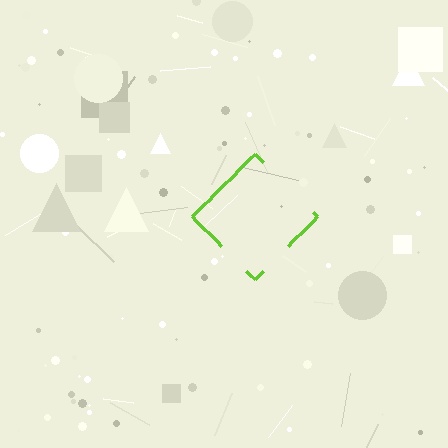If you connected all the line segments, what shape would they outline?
They would outline a diamond.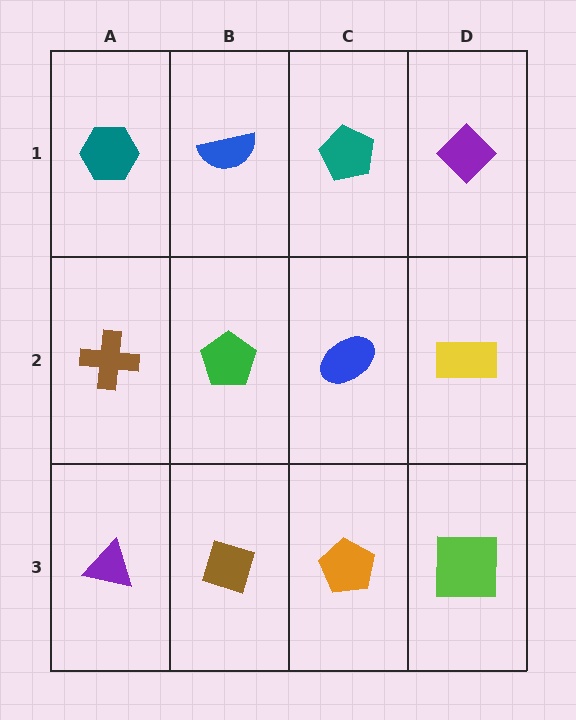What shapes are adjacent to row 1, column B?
A green pentagon (row 2, column B), a teal hexagon (row 1, column A), a teal pentagon (row 1, column C).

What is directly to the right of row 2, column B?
A blue ellipse.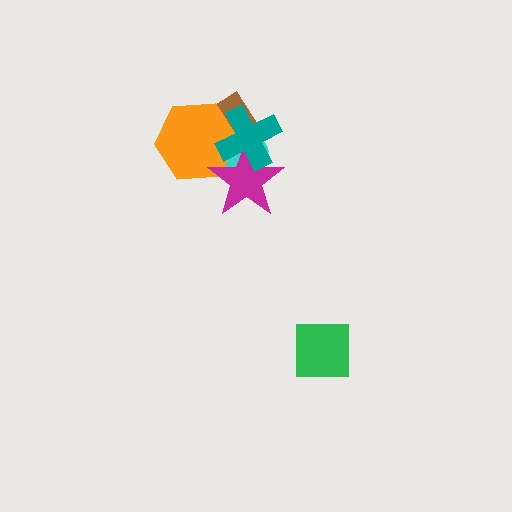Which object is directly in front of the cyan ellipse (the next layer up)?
The brown diamond is directly in front of the cyan ellipse.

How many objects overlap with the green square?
0 objects overlap with the green square.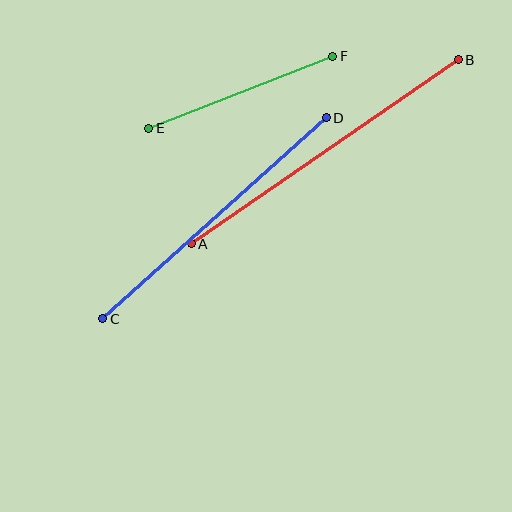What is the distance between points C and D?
The distance is approximately 301 pixels.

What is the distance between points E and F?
The distance is approximately 197 pixels.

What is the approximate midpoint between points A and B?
The midpoint is at approximately (325, 152) pixels.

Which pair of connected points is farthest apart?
Points A and B are farthest apart.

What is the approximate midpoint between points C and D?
The midpoint is at approximately (215, 218) pixels.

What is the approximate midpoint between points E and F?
The midpoint is at approximately (241, 92) pixels.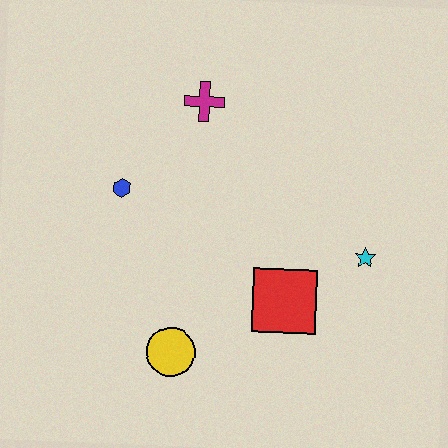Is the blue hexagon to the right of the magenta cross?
No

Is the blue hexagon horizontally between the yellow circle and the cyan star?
No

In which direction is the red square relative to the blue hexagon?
The red square is to the right of the blue hexagon.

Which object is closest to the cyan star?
The red square is closest to the cyan star.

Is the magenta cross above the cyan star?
Yes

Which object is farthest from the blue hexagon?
The cyan star is farthest from the blue hexagon.